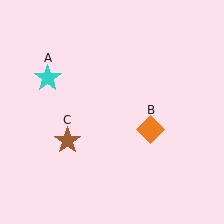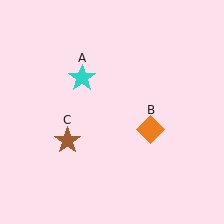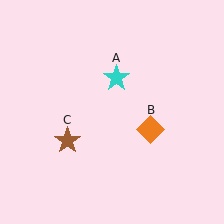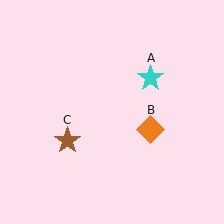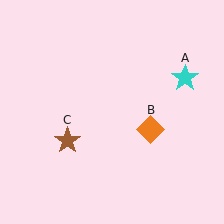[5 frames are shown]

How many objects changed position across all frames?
1 object changed position: cyan star (object A).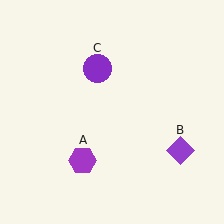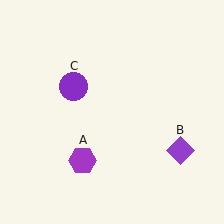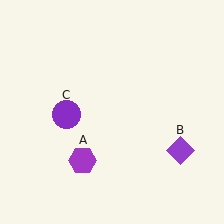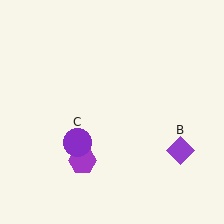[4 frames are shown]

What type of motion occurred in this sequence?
The purple circle (object C) rotated counterclockwise around the center of the scene.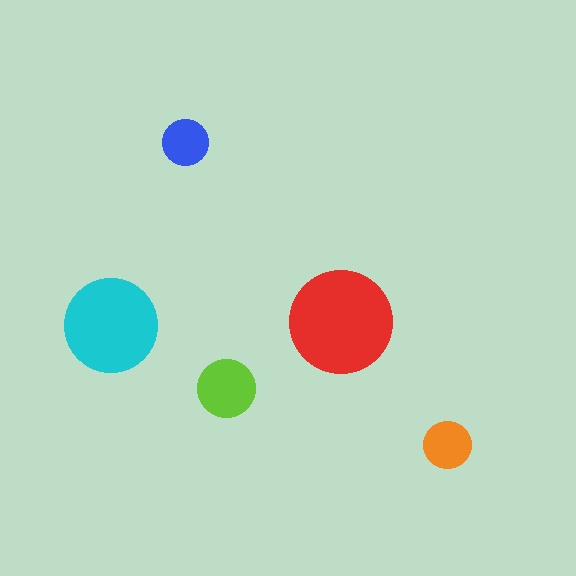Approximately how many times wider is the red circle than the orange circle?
About 2 times wider.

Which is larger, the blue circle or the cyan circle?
The cyan one.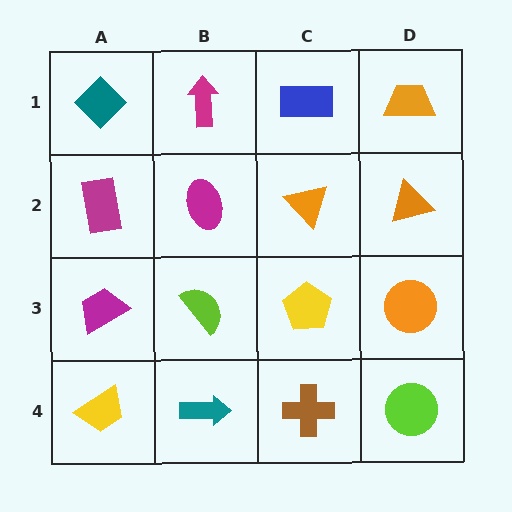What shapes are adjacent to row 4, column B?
A lime semicircle (row 3, column B), a yellow trapezoid (row 4, column A), a brown cross (row 4, column C).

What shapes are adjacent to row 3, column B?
A magenta ellipse (row 2, column B), a teal arrow (row 4, column B), a magenta trapezoid (row 3, column A), a yellow pentagon (row 3, column C).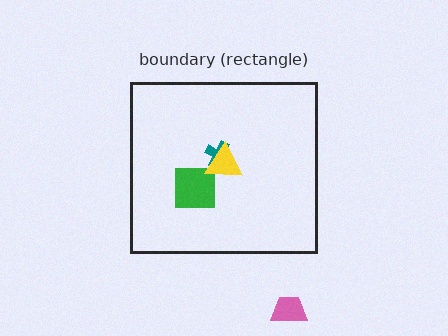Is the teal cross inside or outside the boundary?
Inside.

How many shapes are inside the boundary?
3 inside, 1 outside.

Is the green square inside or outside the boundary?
Inside.